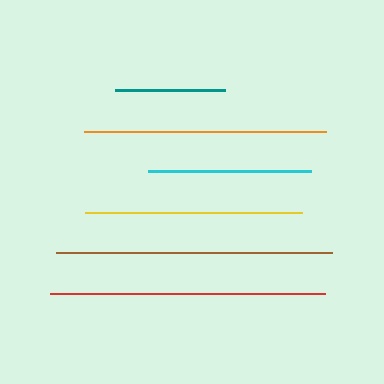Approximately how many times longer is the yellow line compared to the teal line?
The yellow line is approximately 2.0 times the length of the teal line.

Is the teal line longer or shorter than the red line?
The red line is longer than the teal line.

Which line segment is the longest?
The brown line is the longest at approximately 276 pixels.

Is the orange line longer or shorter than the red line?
The red line is longer than the orange line.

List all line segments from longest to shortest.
From longest to shortest: brown, red, orange, yellow, cyan, teal.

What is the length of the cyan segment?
The cyan segment is approximately 163 pixels long.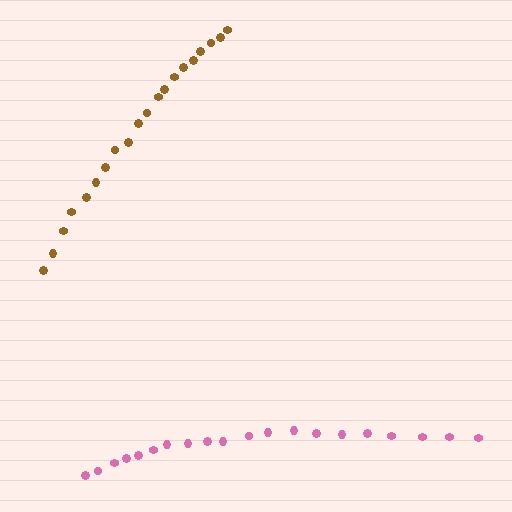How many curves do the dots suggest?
There are 2 distinct paths.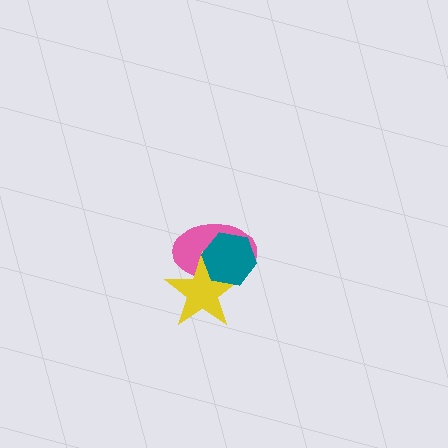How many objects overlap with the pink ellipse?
2 objects overlap with the pink ellipse.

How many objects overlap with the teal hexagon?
2 objects overlap with the teal hexagon.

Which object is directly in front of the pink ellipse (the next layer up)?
The yellow star is directly in front of the pink ellipse.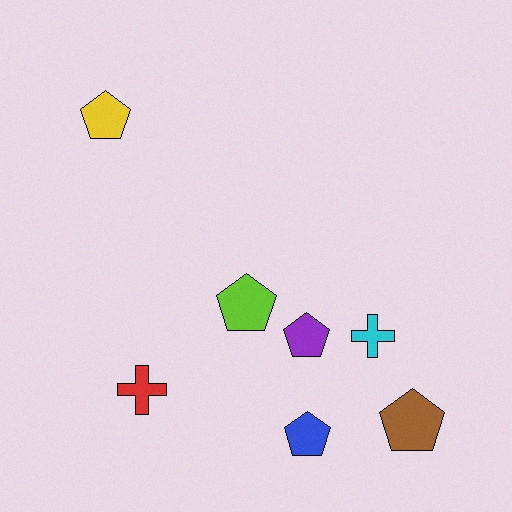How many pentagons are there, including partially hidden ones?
There are 5 pentagons.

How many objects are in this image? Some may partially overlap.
There are 7 objects.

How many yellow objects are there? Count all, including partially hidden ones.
There is 1 yellow object.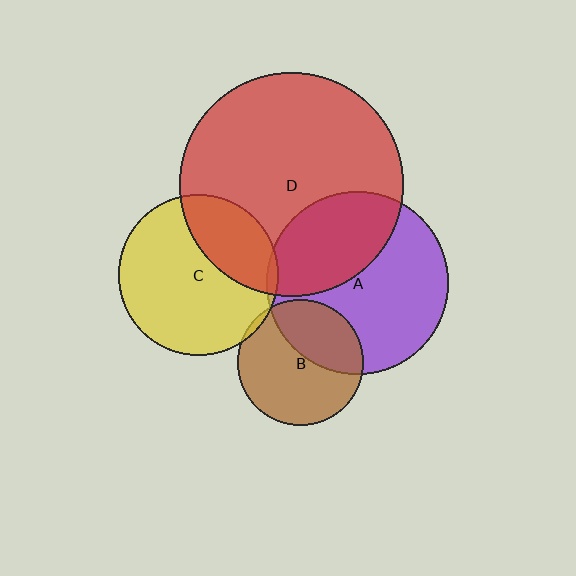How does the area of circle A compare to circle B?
Approximately 2.1 times.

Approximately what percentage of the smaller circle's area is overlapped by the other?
Approximately 35%.